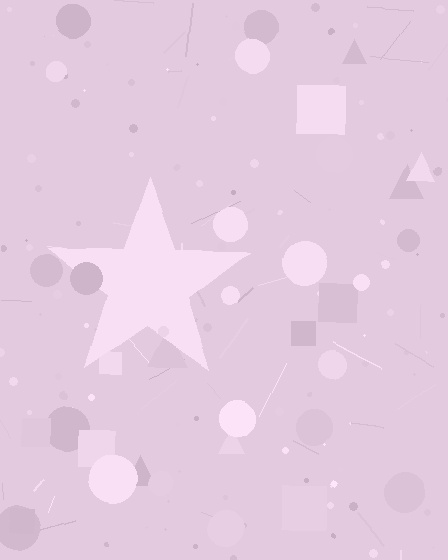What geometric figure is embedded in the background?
A star is embedded in the background.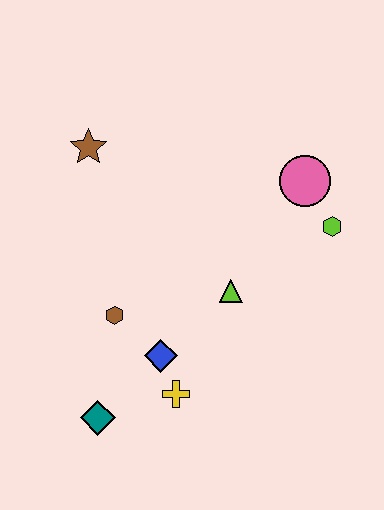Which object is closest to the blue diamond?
The yellow cross is closest to the blue diamond.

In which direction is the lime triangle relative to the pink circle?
The lime triangle is below the pink circle.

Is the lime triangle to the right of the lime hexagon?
No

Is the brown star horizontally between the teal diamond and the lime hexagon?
No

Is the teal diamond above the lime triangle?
No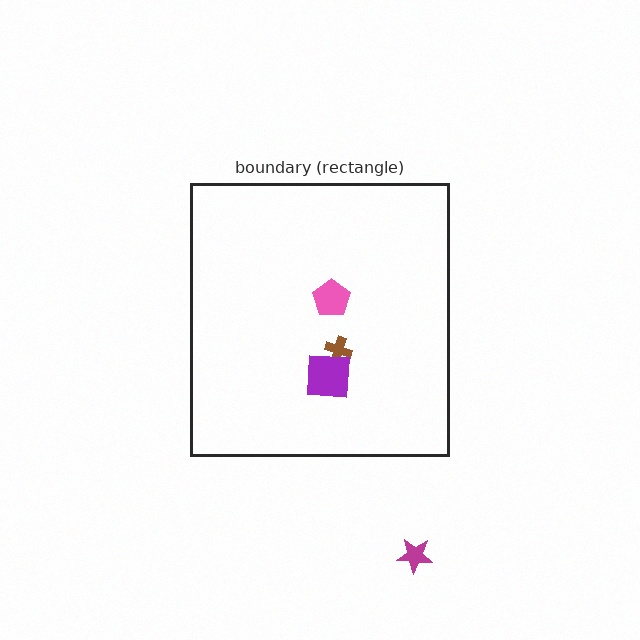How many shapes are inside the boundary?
3 inside, 1 outside.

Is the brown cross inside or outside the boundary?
Inside.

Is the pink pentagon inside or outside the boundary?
Inside.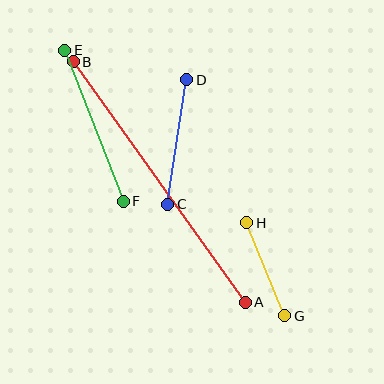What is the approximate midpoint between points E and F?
The midpoint is at approximately (94, 126) pixels.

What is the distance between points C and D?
The distance is approximately 126 pixels.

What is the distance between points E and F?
The distance is approximately 162 pixels.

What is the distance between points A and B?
The distance is approximately 295 pixels.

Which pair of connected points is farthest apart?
Points A and B are farthest apart.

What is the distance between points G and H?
The distance is approximately 101 pixels.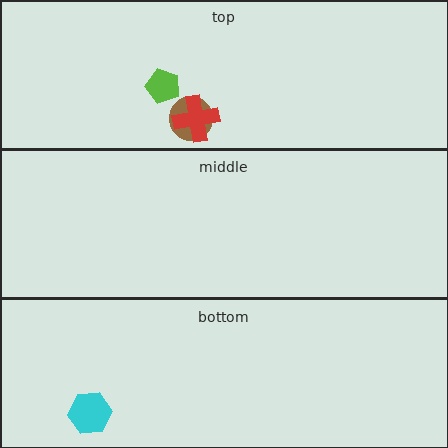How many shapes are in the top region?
3.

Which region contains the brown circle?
The top region.